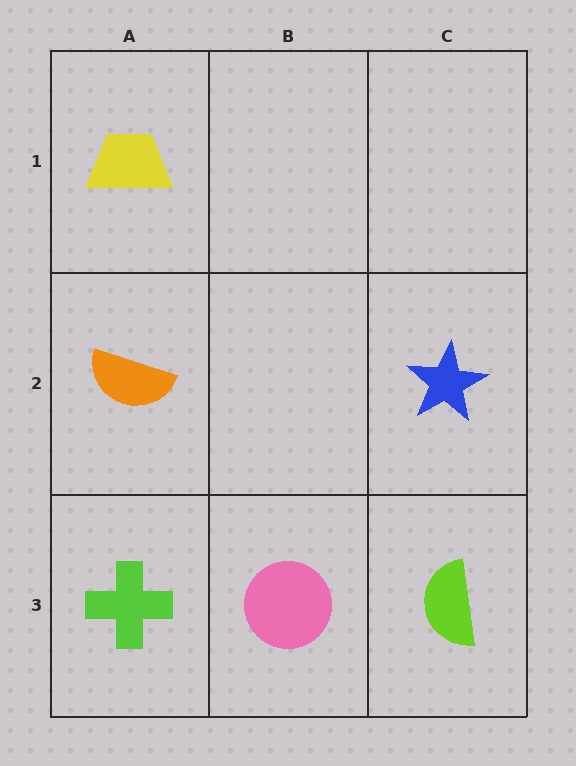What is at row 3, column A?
A lime cross.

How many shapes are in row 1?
1 shape.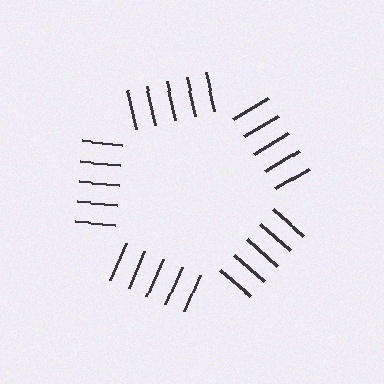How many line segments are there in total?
25 — 5 along each of the 5 edges.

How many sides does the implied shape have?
5 sides — the line-ends trace a pentagon.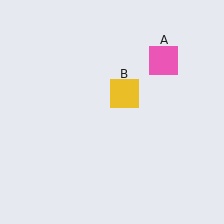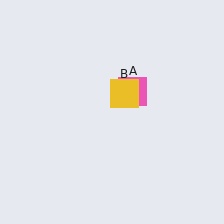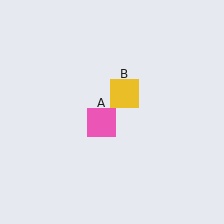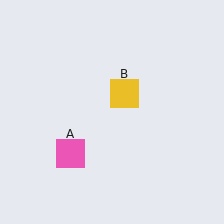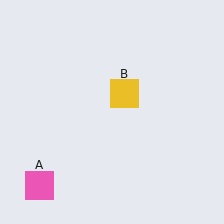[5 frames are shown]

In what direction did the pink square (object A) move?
The pink square (object A) moved down and to the left.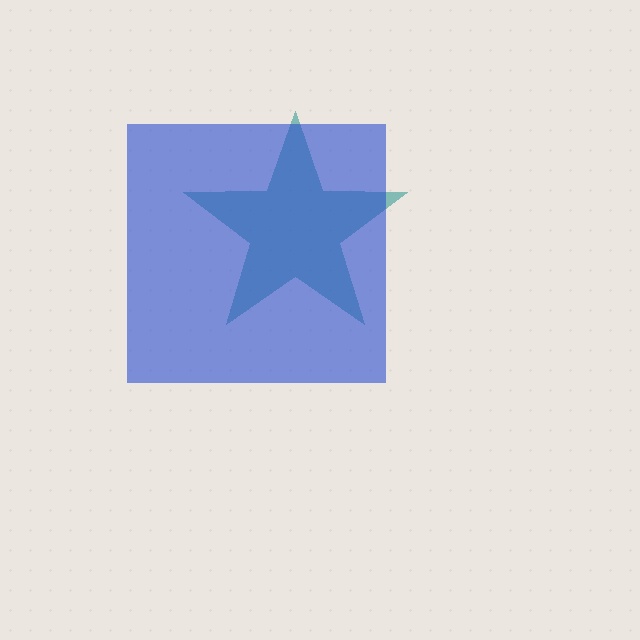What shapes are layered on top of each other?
The layered shapes are: a teal star, a blue square.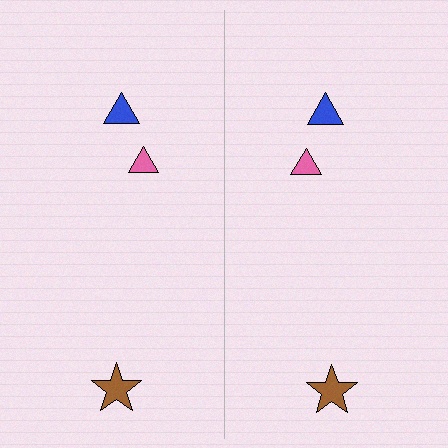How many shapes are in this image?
There are 6 shapes in this image.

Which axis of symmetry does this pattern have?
The pattern has a vertical axis of symmetry running through the center of the image.